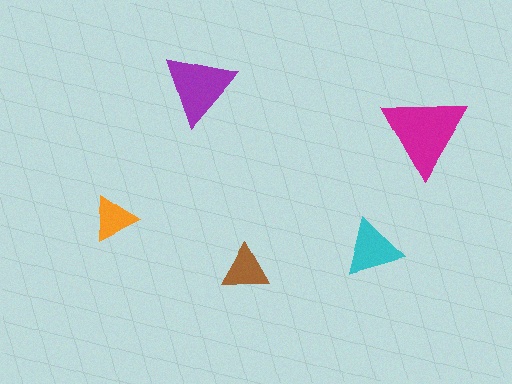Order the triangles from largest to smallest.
the magenta one, the purple one, the cyan one, the brown one, the orange one.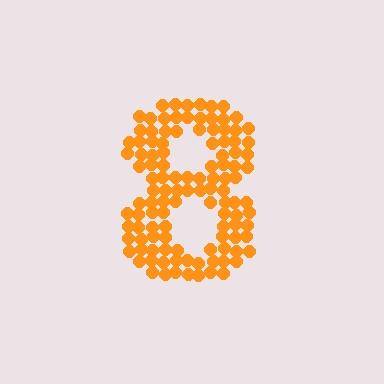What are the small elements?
The small elements are circles.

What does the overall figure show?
The overall figure shows the digit 8.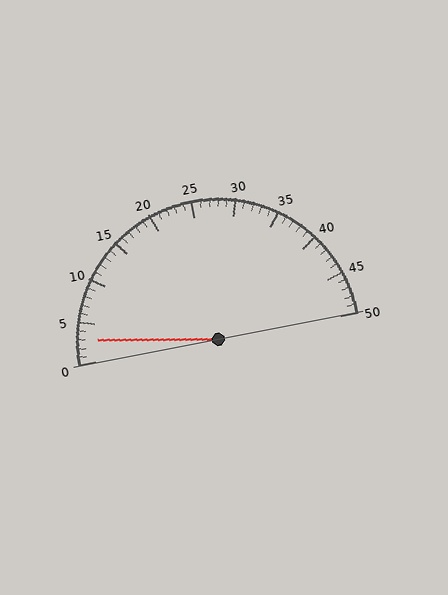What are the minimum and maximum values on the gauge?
The gauge ranges from 0 to 50.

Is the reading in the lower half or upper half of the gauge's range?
The reading is in the lower half of the range (0 to 50).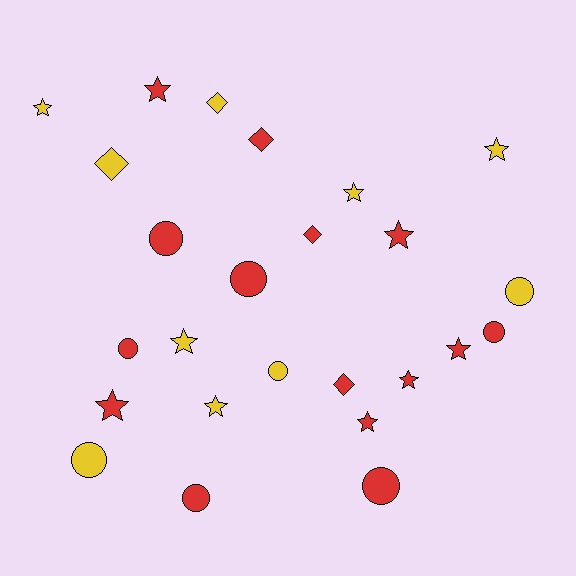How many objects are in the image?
There are 25 objects.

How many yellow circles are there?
There are 3 yellow circles.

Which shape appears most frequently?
Star, with 11 objects.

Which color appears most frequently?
Red, with 15 objects.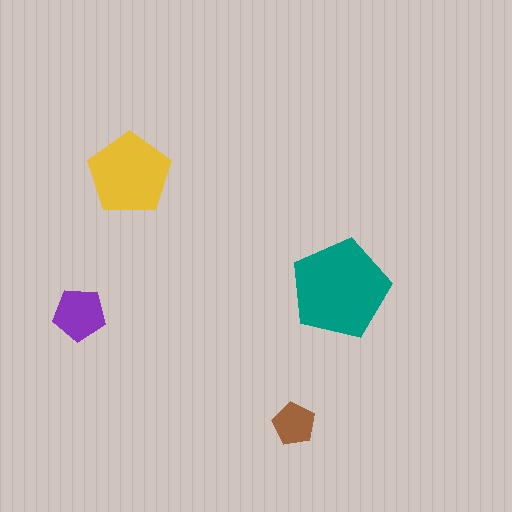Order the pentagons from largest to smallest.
the teal one, the yellow one, the purple one, the brown one.